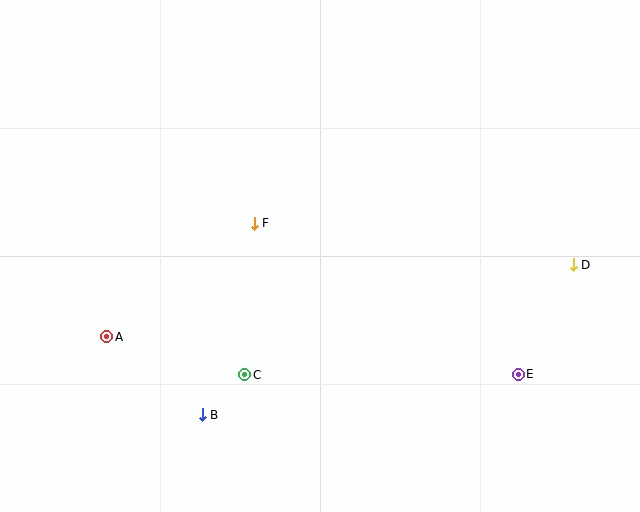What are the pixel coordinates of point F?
Point F is at (254, 223).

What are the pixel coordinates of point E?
Point E is at (518, 374).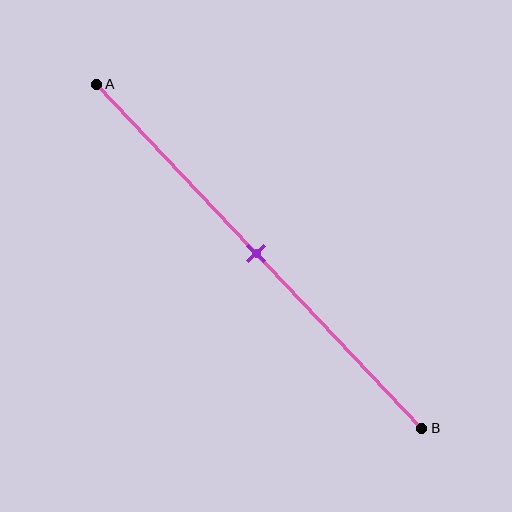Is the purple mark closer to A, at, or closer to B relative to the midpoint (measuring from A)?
The purple mark is approximately at the midpoint of segment AB.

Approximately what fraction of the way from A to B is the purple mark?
The purple mark is approximately 50% of the way from A to B.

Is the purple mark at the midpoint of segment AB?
Yes, the mark is approximately at the midpoint.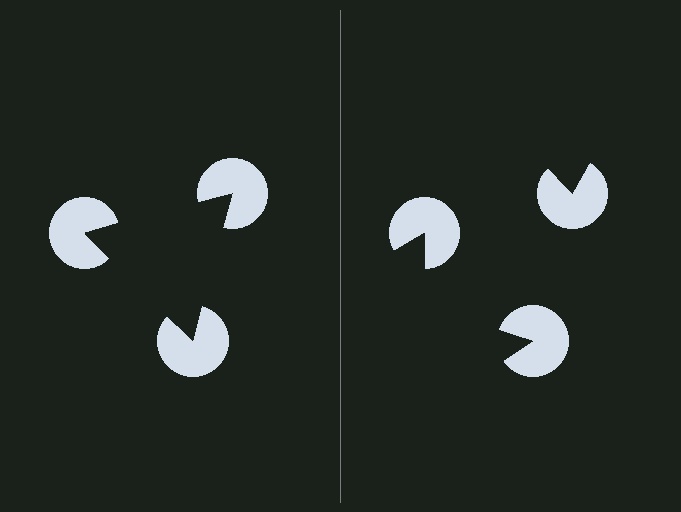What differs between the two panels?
The pac-man discs are positioned identically on both sides; only the wedge orientations differ. On the left they align to a triangle; on the right they are misaligned.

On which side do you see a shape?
An illusory triangle appears on the left side. On the right side the wedge cuts are rotated, so no coherent shape forms.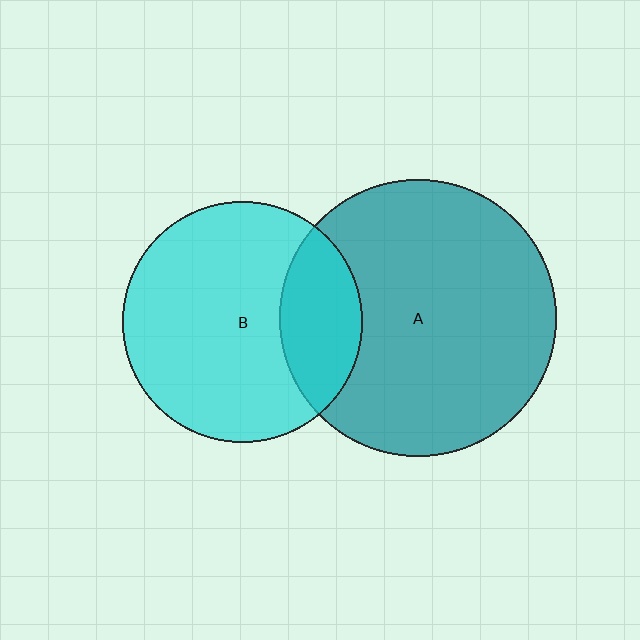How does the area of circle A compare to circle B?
Approximately 1.3 times.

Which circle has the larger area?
Circle A (teal).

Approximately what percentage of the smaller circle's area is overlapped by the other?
Approximately 25%.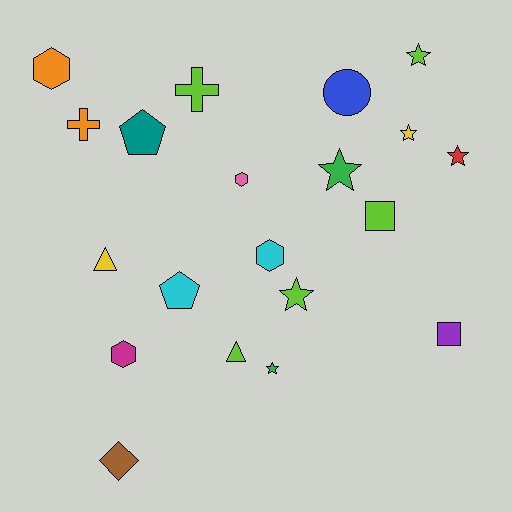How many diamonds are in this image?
There is 1 diamond.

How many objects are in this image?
There are 20 objects.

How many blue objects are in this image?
There is 1 blue object.